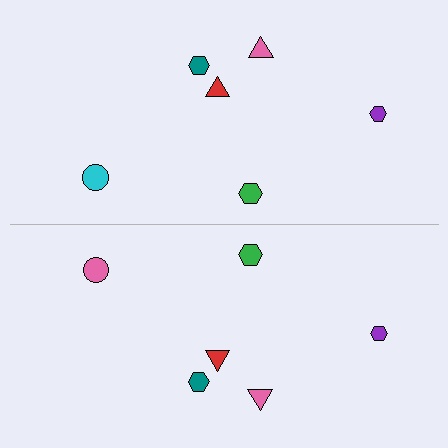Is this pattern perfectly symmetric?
No, the pattern is not perfectly symmetric. The pink circle on the bottom side breaks the symmetry — its mirror counterpart is cyan.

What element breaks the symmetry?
The pink circle on the bottom side breaks the symmetry — its mirror counterpart is cyan.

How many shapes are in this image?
There are 12 shapes in this image.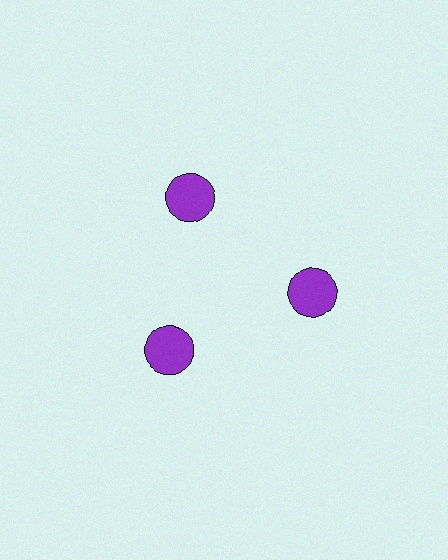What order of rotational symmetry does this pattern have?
This pattern has 3-fold rotational symmetry.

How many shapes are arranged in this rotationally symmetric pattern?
There are 3 shapes, arranged in 3 groups of 1.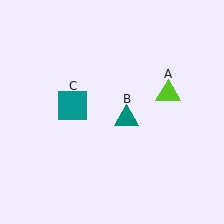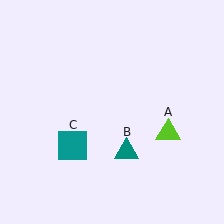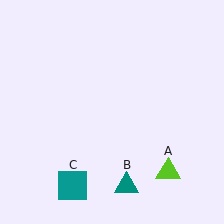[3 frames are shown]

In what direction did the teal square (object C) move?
The teal square (object C) moved down.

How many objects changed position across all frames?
3 objects changed position: lime triangle (object A), teal triangle (object B), teal square (object C).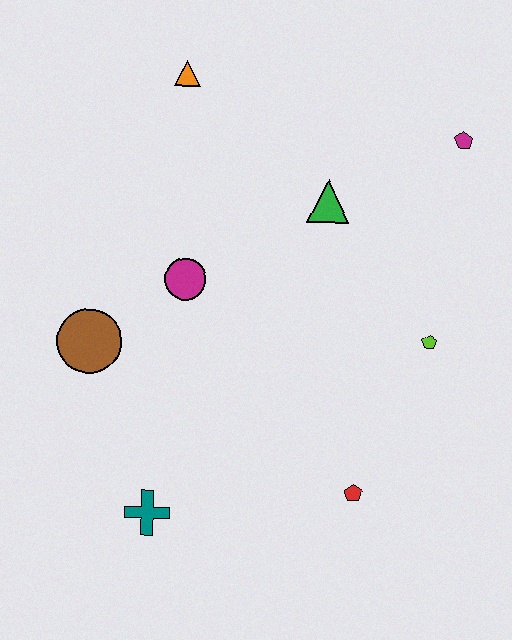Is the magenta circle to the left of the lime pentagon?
Yes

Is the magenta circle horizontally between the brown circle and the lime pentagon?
Yes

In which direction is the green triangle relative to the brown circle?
The green triangle is to the right of the brown circle.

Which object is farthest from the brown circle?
The magenta pentagon is farthest from the brown circle.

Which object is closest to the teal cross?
The brown circle is closest to the teal cross.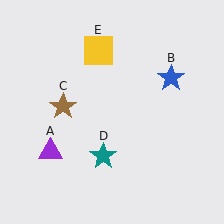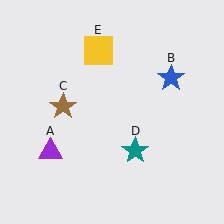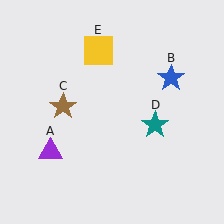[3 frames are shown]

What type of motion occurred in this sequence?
The teal star (object D) rotated counterclockwise around the center of the scene.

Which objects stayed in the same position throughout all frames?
Purple triangle (object A) and blue star (object B) and brown star (object C) and yellow square (object E) remained stationary.